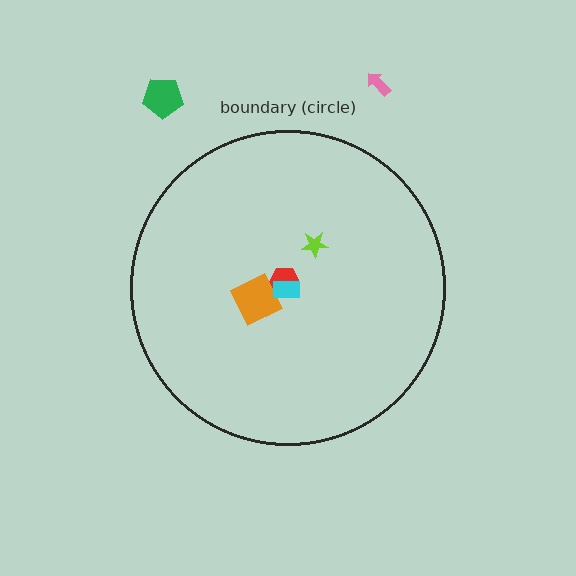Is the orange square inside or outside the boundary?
Inside.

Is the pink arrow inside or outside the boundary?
Outside.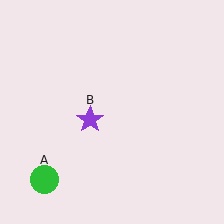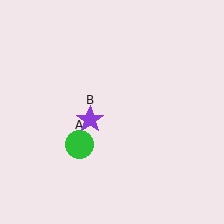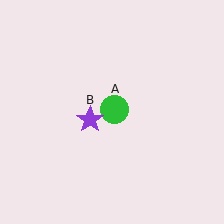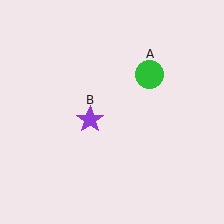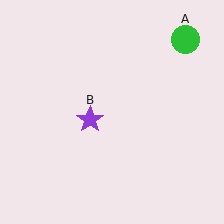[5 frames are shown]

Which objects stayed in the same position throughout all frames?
Purple star (object B) remained stationary.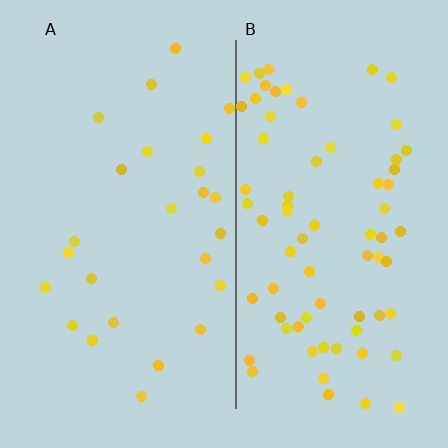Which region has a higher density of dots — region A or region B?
B (the right).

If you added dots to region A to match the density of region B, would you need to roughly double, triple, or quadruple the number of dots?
Approximately triple.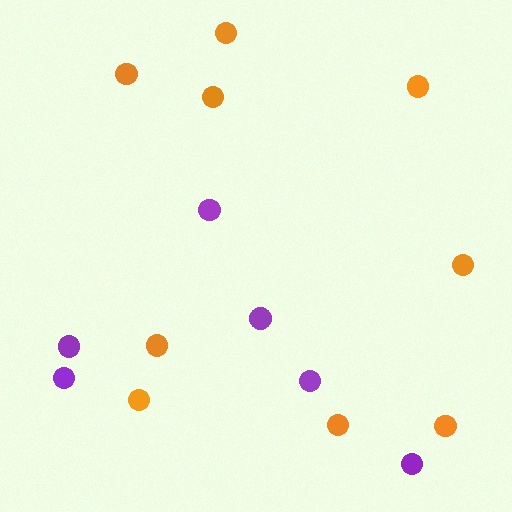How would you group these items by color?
There are 2 groups: one group of orange circles (9) and one group of purple circles (6).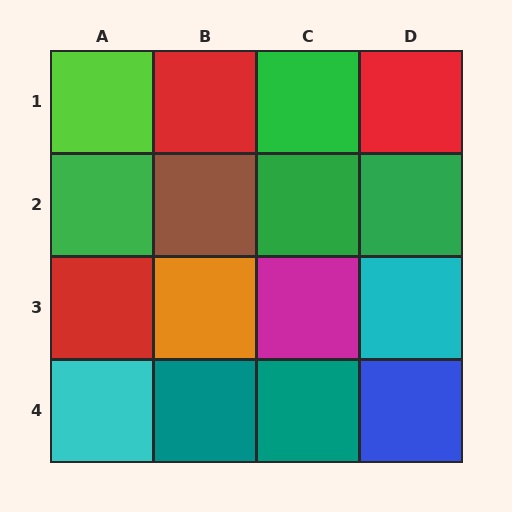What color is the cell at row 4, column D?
Blue.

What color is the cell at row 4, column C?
Teal.